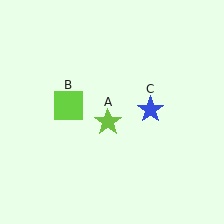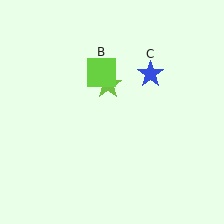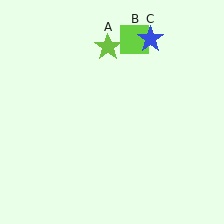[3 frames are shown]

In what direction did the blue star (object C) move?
The blue star (object C) moved up.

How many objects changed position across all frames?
3 objects changed position: lime star (object A), lime square (object B), blue star (object C).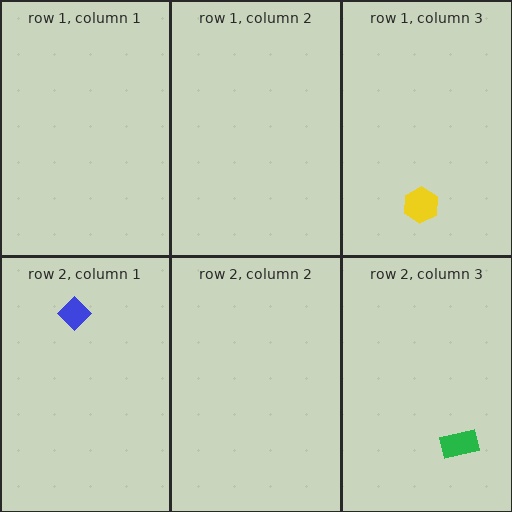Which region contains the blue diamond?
The row 2, column 1 region.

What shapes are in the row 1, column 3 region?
The yellow hexagon.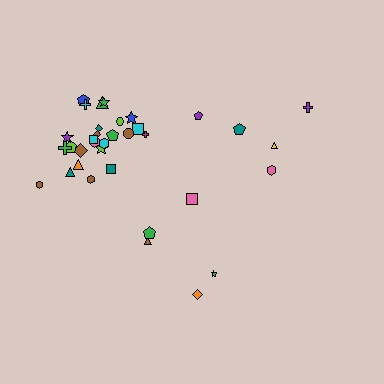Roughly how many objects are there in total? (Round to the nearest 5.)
Roughly 35 objects in total.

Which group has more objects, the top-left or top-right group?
The top-left group.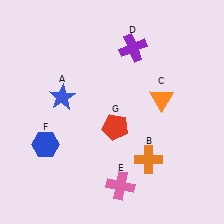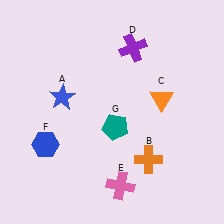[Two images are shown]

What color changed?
The pentagon (G) changed from red in Image 1 to teal in Image 2.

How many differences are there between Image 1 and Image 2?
There is 1 difference between the two images.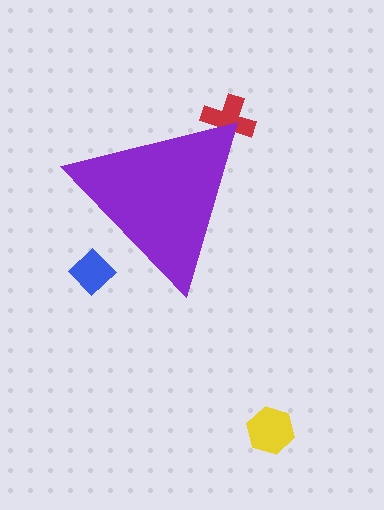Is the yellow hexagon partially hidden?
No, the yellow hexagon is fully visible.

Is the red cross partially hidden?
Yes, the red cross is partially hidden behind the purple triangle.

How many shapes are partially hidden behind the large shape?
2 shapes are partially hidden.